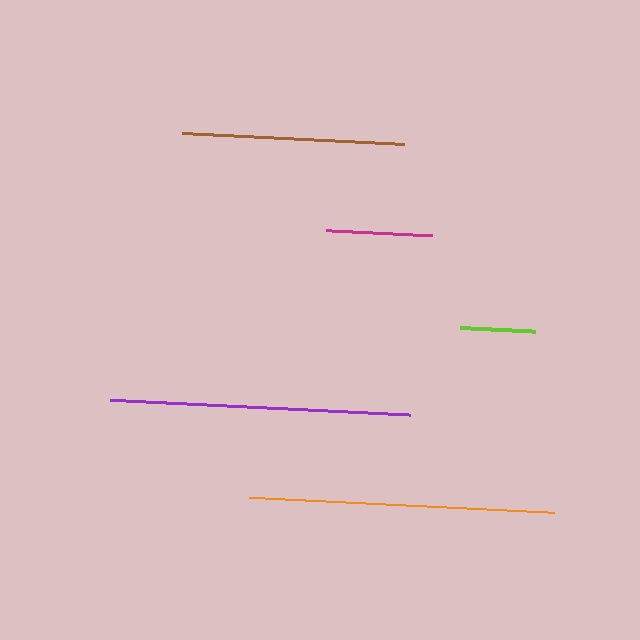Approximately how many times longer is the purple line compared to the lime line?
The purple line is approximately 4.0 times the length of the lime line.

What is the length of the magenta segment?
The magenta segment is approximately 106 pixels long.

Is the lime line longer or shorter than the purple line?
The purple line is longer than the lime line.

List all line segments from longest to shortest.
From longest to shortest: orange, purple, brown, magenta, lime.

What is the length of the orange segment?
The orange segment is approximately 304 pixels long.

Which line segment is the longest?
The orange line is the longest at approximately 304 pixels.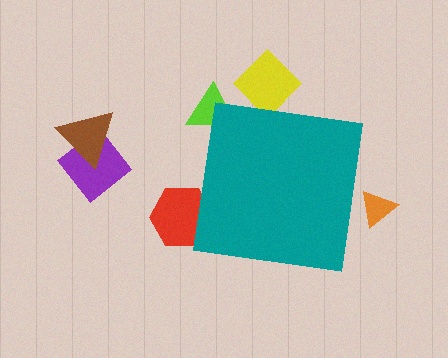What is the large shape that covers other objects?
A teal square.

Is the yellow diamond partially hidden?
Yes, the yellow diamond is partially hidden behind the teal square.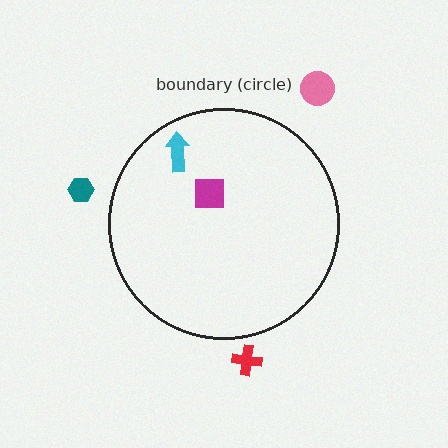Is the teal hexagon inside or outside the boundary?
Outside.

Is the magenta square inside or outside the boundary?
Inside.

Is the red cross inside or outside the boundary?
Outside.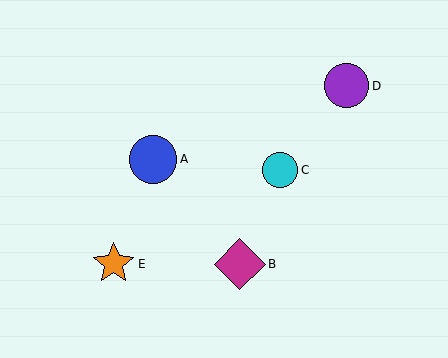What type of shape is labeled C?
Shape C is a cyan circle.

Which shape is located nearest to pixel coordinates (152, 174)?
The blue circle (labeled A) at (153, 159) is nearest to that location.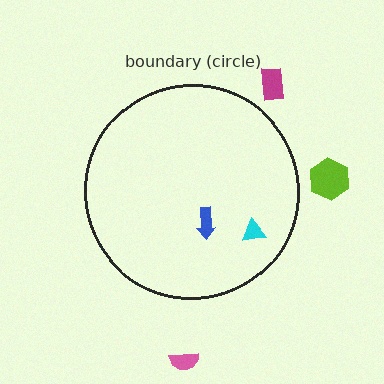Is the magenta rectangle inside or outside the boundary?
Outside.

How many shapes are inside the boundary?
2 inside, 3 outside.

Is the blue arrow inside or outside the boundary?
Inside.